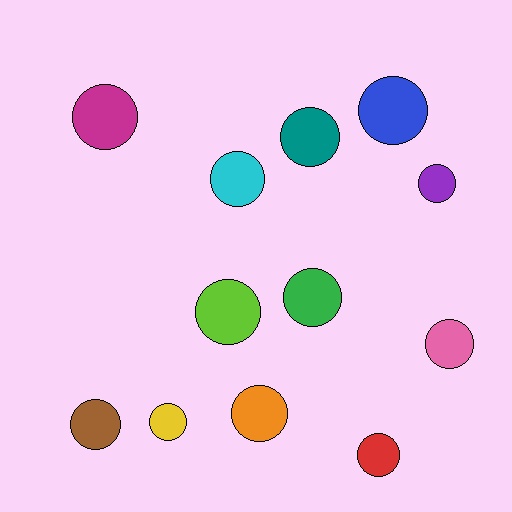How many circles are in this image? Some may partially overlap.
There are 12 circles.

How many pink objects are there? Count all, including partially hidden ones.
There is 1 pink object.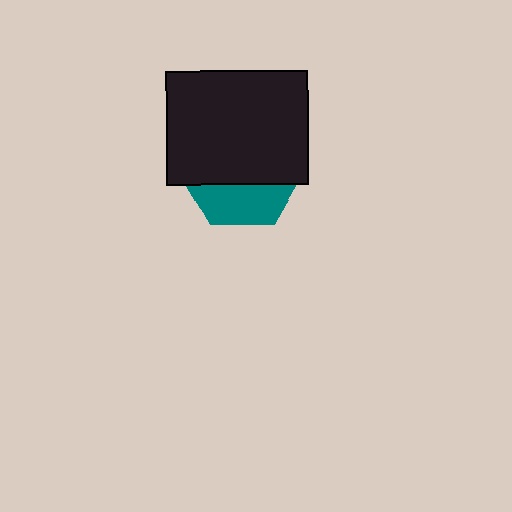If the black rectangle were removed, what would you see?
You would see the complete teal hexagon.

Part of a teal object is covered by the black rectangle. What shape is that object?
It is a hexagon.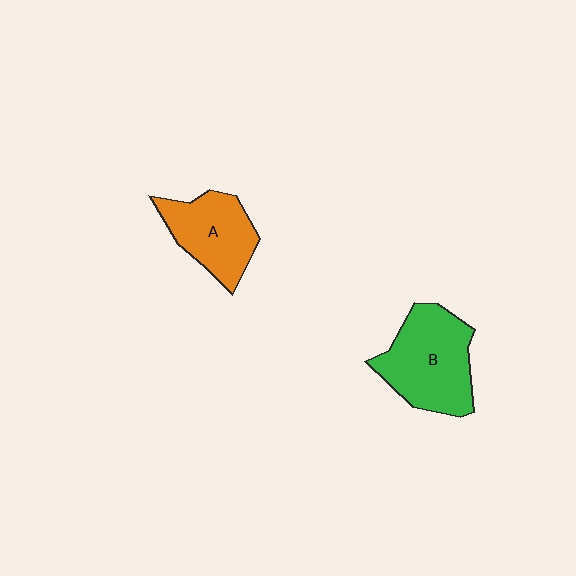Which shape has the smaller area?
Shape A (orange).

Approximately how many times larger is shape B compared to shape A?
Approximately 1.3 times.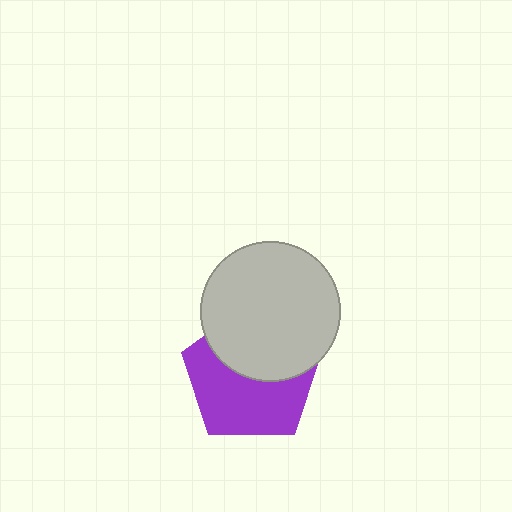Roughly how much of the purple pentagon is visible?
About half of it is visible (roughly 56%).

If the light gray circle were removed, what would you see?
You would see the complete purple pentagon.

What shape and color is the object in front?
The object in front is a light gray circle.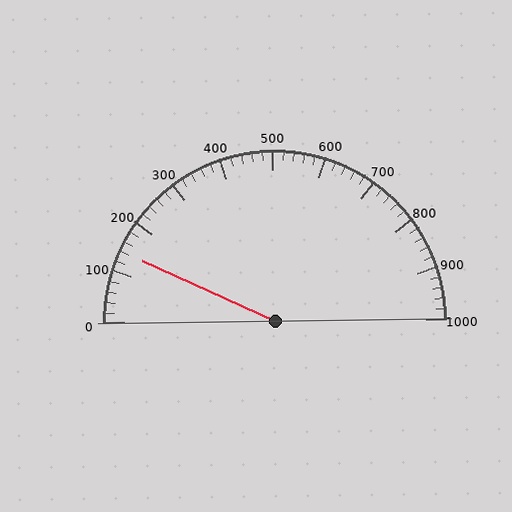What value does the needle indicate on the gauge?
The needle indicates approximately 140.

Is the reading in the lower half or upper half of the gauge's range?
The reading is in the lower half of the range (0 to 1000).